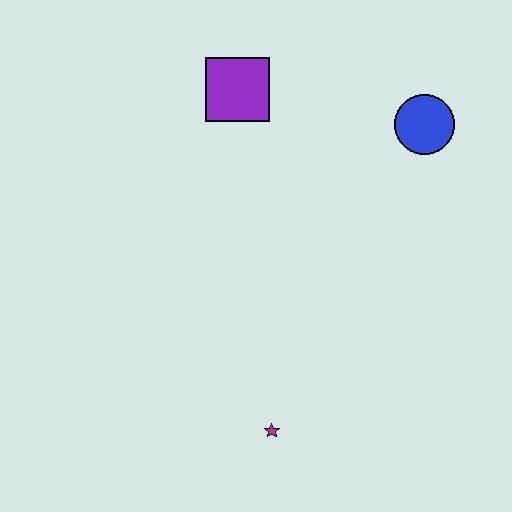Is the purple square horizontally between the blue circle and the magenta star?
No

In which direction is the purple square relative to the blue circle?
The purple square is to the left of the blue circle.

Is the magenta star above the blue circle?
No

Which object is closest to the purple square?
The blue circle is closest to the purple square.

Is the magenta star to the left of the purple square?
No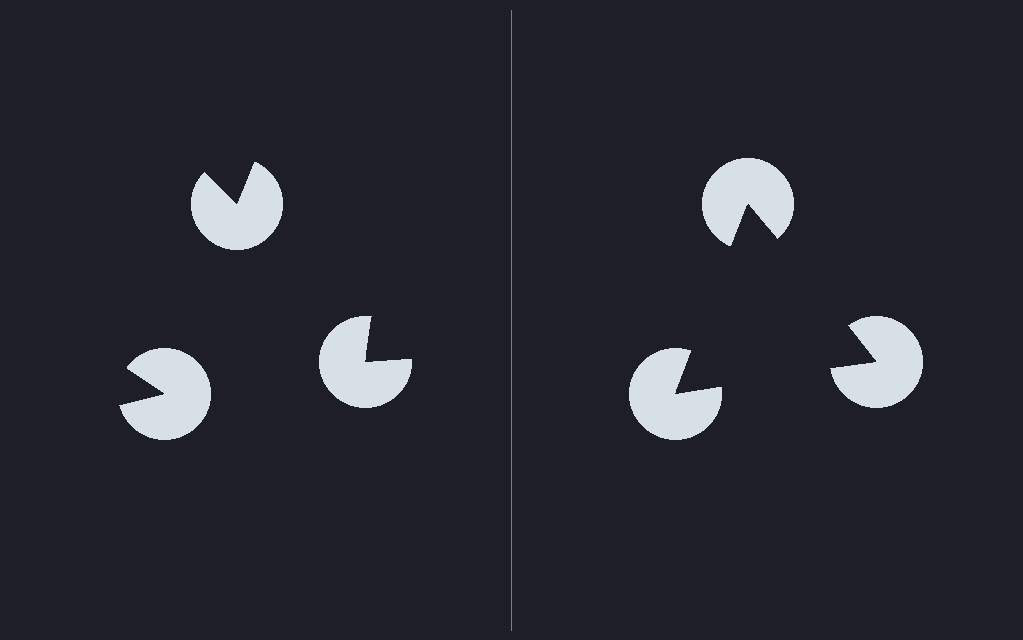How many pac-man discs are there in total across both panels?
6 — 3 on each side.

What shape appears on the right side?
An illusory triangle.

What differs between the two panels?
The pac-man discs are positioned identically on both sides; only the wedge orientations differ. On the right they align to a triangle; on the left they are misaligned.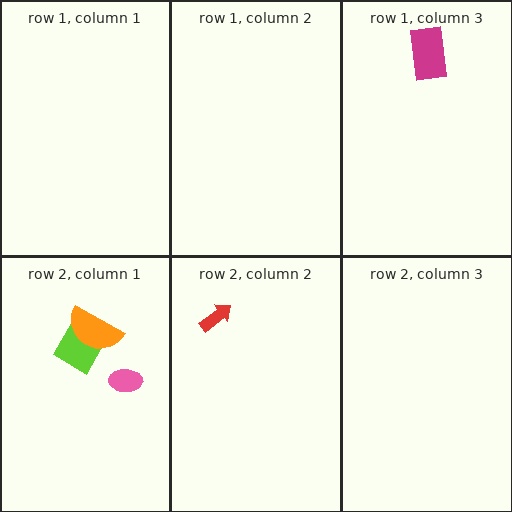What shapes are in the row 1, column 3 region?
The magenta rectangle.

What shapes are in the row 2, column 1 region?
The lime diamond, the orange semicircle, the pink ellipse.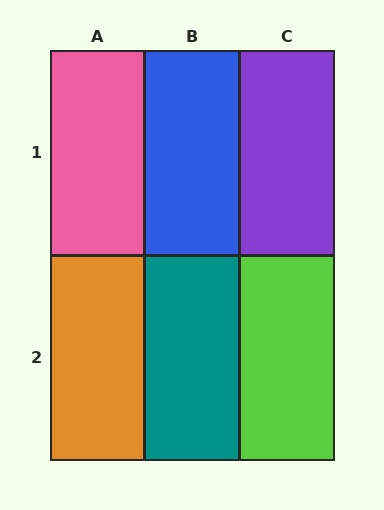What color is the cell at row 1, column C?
Purple.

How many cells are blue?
1 cell is blue.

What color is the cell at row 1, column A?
Pink.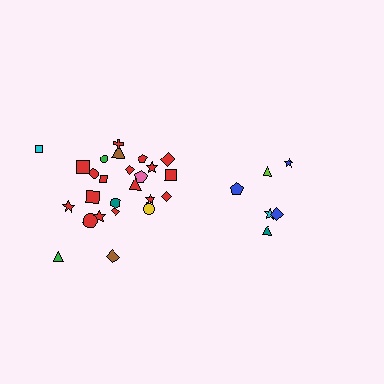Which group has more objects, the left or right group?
The left group.